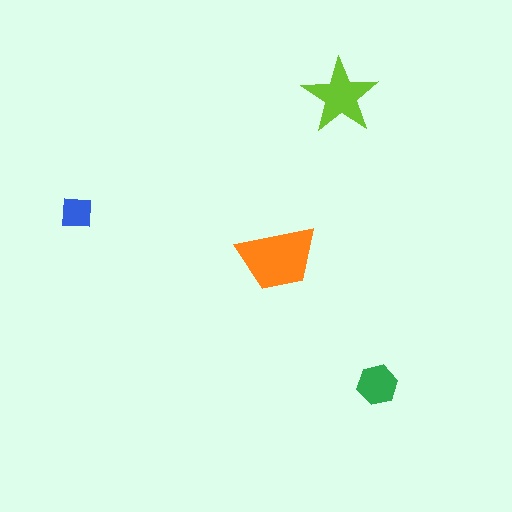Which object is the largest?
The orange trapezoid.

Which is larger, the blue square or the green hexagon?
The green hexagon.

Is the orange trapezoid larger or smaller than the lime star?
Larger.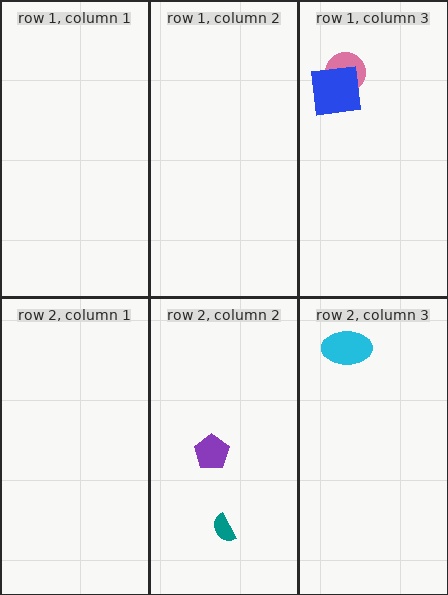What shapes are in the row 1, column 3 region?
The pink circle, the blue square.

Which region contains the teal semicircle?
The row 2, column 2 region.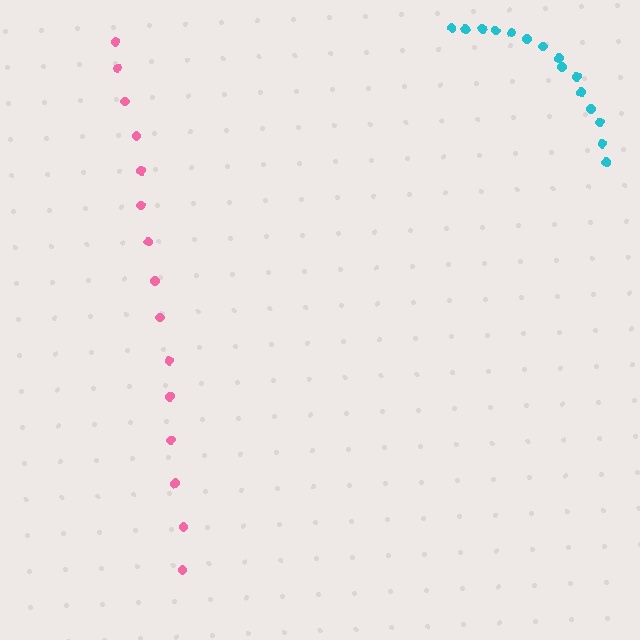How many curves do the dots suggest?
There are 2 distinct paths.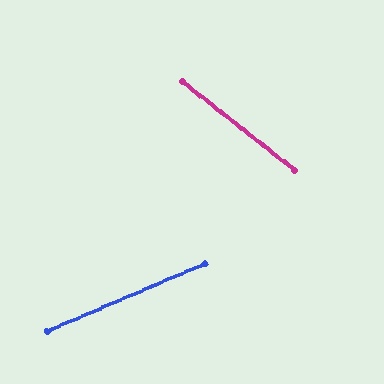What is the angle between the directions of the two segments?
Approximately 61 degrees.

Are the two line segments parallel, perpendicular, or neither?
Neither parallel nor perpendicular — they differ by about 61°.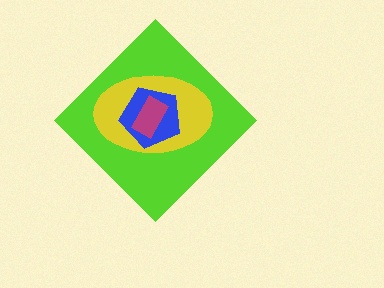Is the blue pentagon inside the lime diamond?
Yes.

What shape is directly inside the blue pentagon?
The magenta rectangle.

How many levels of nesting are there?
4.